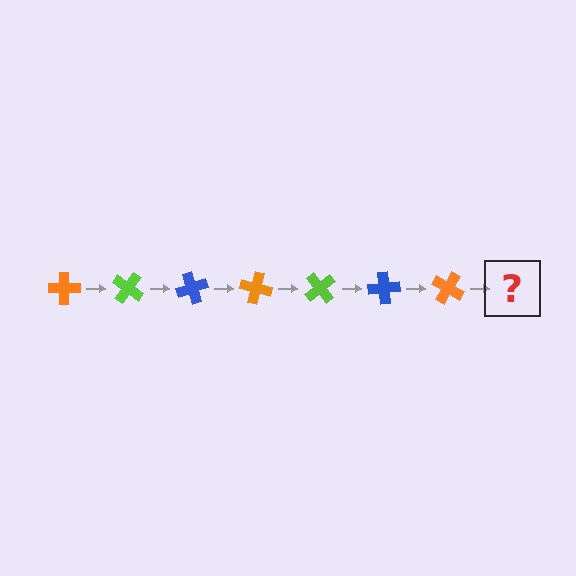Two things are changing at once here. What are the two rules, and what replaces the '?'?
The two rules are that it rotates 35 degrees each step and the color cycles through orange, lime, and blue. The '?' should be a lime cross, rotated 245 degrees from the start.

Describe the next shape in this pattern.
It should be a lime cross, rotated 245 degrees from the start.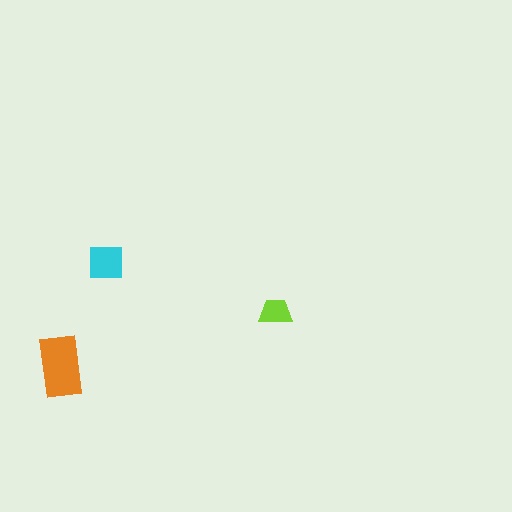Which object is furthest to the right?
The lime trapezoid is rightmost.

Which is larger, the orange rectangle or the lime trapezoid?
The orange rectangle.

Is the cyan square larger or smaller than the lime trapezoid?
Larger.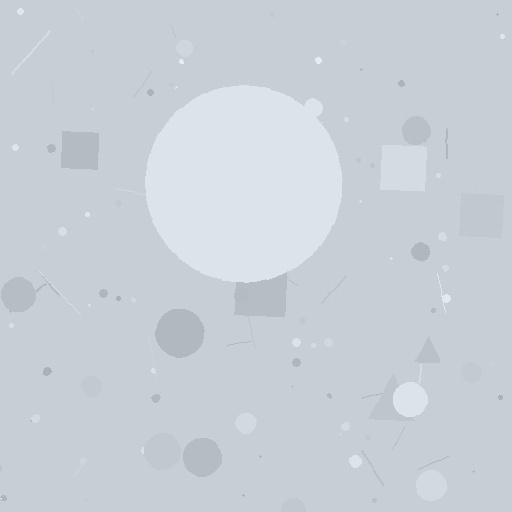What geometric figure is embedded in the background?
A circle is embedded in the background.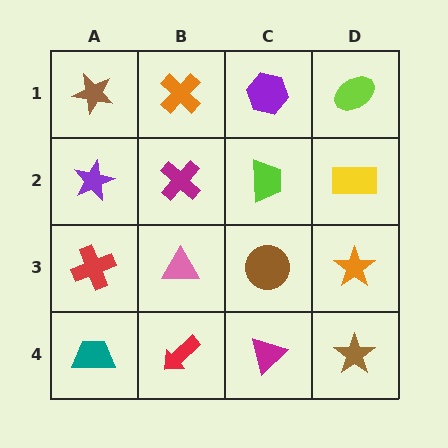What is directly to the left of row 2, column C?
A magenta cross.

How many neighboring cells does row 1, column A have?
2.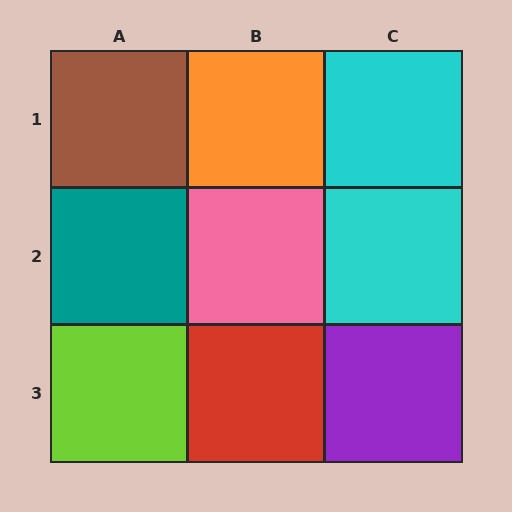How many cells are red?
1 cell is red.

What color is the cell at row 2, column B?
Pink.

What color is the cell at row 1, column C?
Cyan.